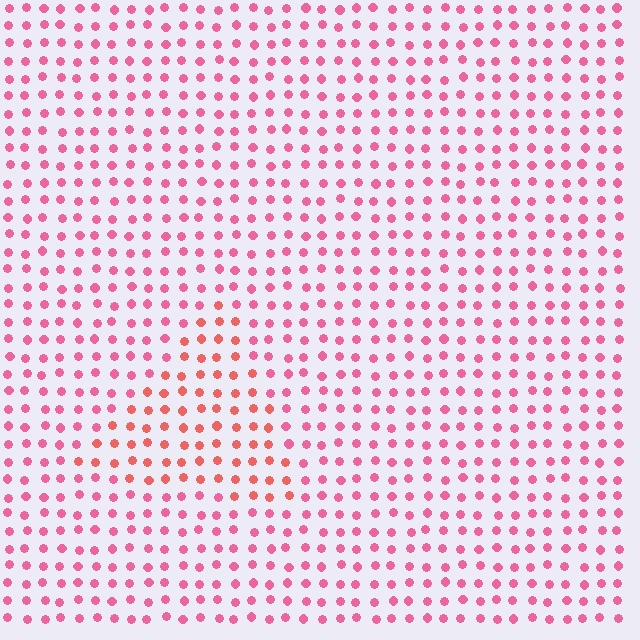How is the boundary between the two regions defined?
The boundary is defined purely by a slight shift in hue (about 26 degrees). Spacing, size, and orientation are identical on both sides.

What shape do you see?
I see a triangle.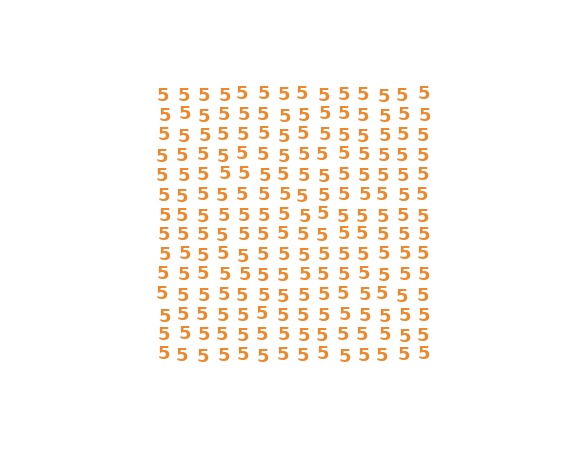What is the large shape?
The large shape is a square.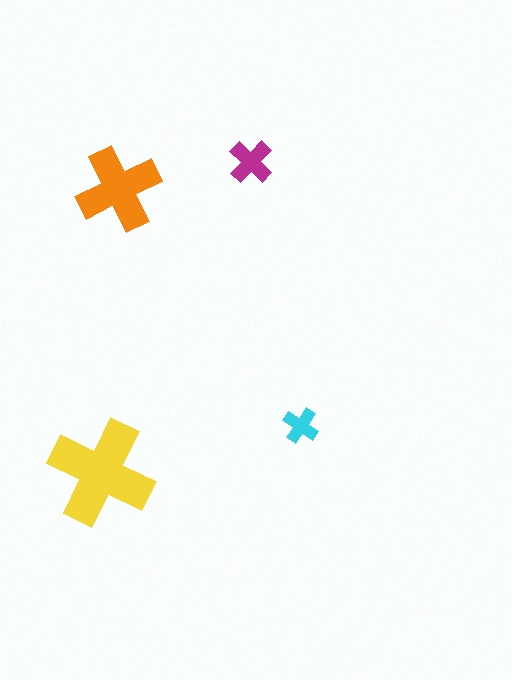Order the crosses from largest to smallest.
the yellow one, the orange one, the magenta one, the cyan one.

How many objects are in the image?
There are 4 objects in the image.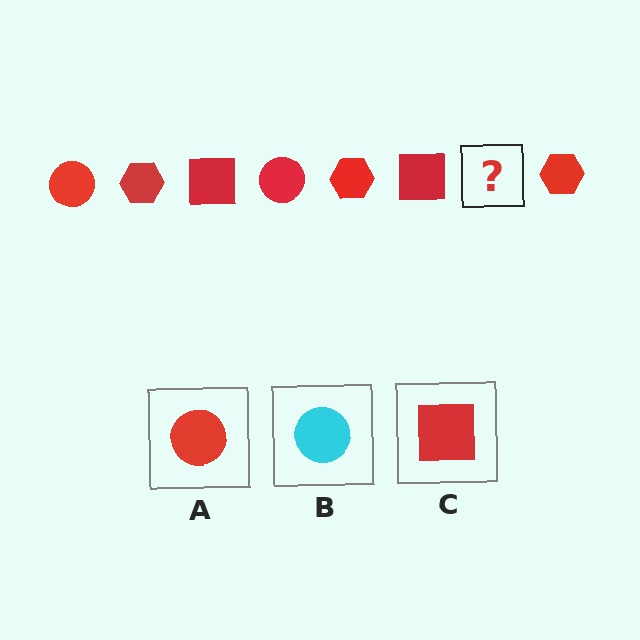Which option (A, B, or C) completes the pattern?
A.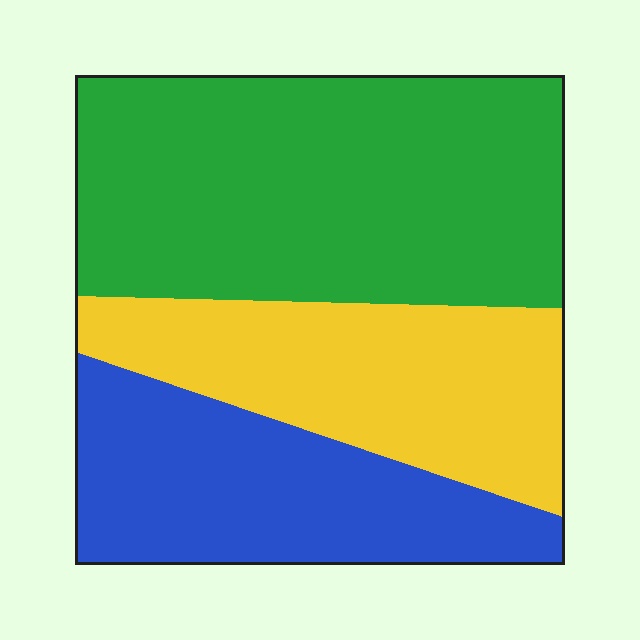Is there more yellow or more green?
Green.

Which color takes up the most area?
Green, at roughly 45%.